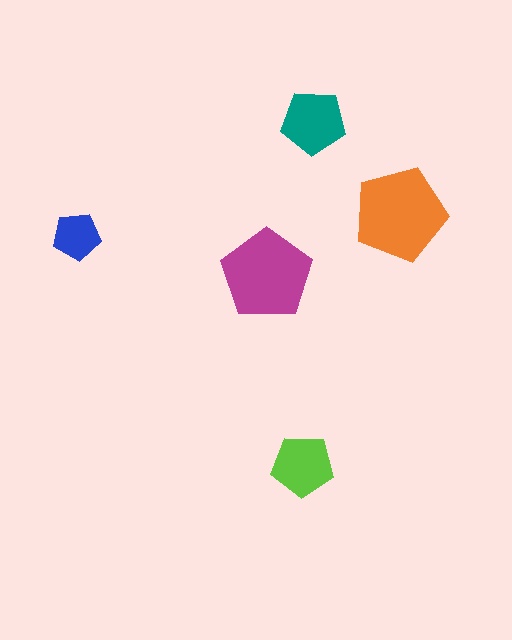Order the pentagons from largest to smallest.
the orange one, the magenta one, the teal one, the lime one, the blue one.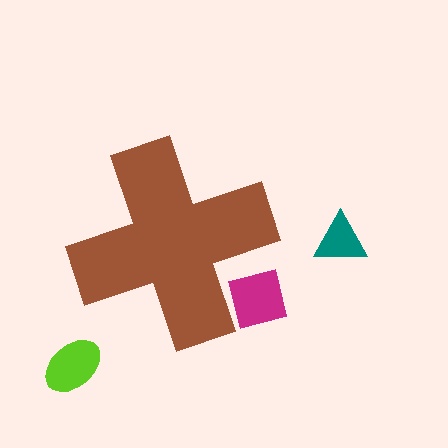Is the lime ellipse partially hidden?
No, the lime ellipse is fully visible.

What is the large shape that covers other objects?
A brown cross.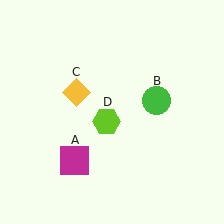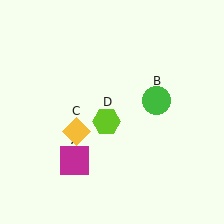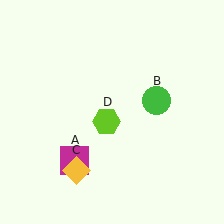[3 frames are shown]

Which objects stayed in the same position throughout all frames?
Magenta square (object A) and green circle (object B) and lime hexagon (object D) remained stationary.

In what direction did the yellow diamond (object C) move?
The yellow diamond (object C) moved down.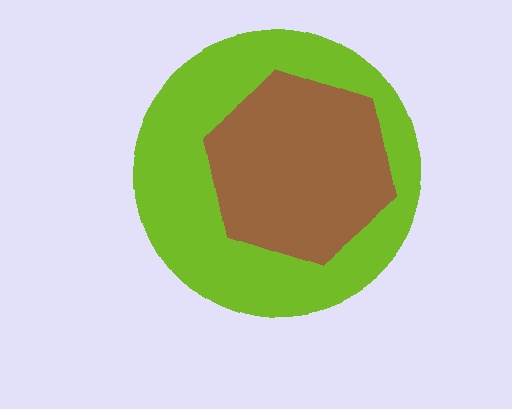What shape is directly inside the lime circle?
The brown hexagon.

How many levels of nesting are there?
2.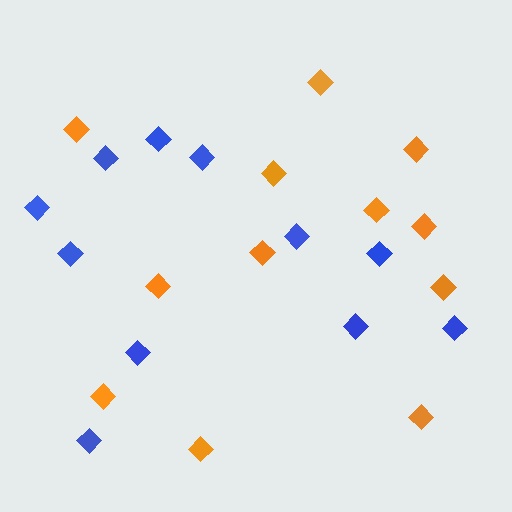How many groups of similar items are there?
There are 2 groups: one group of blue diamonds (11) and one group of orange diamonds (12).